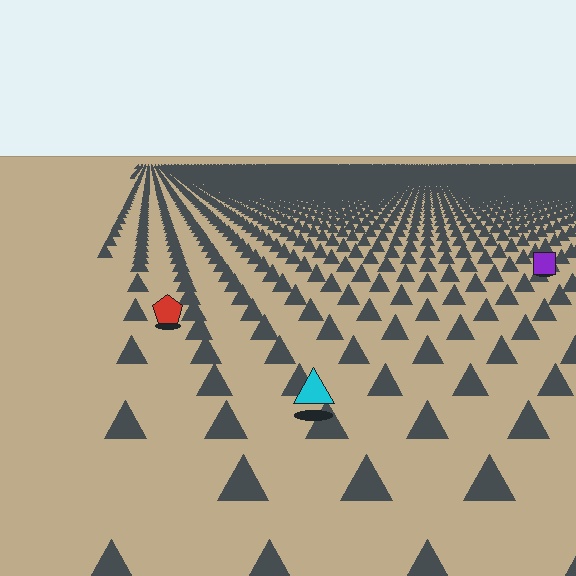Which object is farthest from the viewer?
The purple square is farthest from the viewer. It appears smaller and the ground texture around it is denser.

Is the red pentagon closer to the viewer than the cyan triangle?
No. The cyan triangle is closer — you can tell from the texture gradient: the ground texture is coarser near it.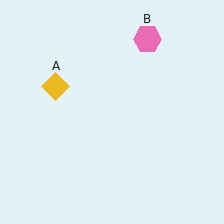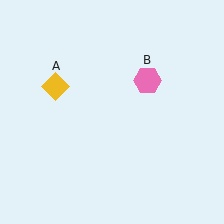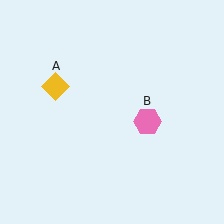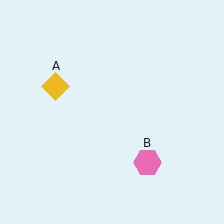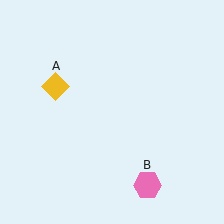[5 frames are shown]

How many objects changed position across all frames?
1 object changed position: pink hexagon (object B).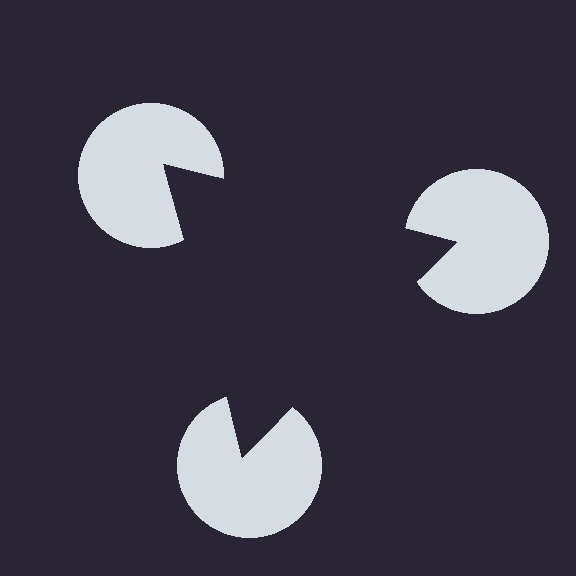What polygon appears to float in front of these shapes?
An illusory triangle — its edges are inferred from the aligned wedge cuts in the pac-man discs, not physically drawn.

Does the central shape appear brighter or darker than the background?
It typically appears slightly darker than the background, even though no actual brightness change is drawn.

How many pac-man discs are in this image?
There are 3 — one at each vertex of the illusory triangle.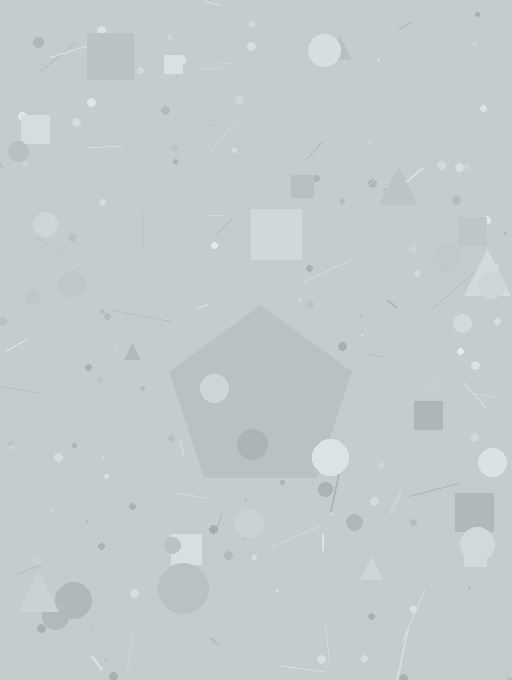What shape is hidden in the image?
A pentagon is hidden in the image.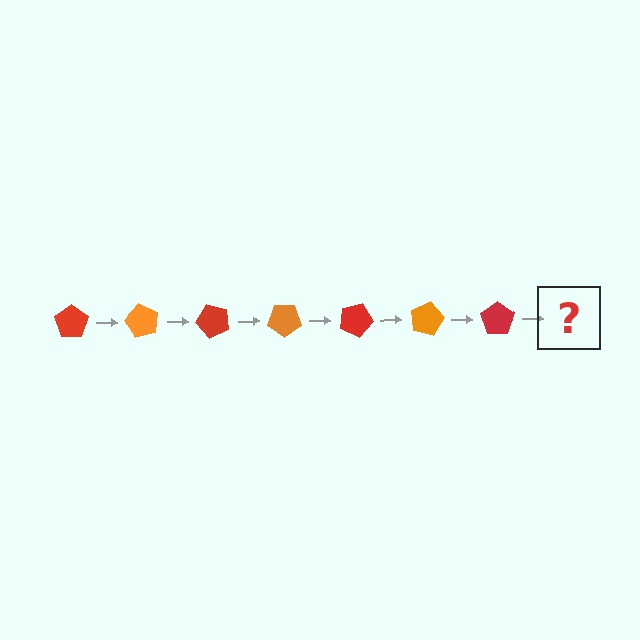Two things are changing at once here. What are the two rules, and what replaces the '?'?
The two rules are that it rotates 60 degrees each step and the color cycles through red and orange. The '?' should be an orange pentagon, rotated 420 degrees from the start.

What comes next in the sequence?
The next element should be an orange pentagon, rotated 420 degrees from the start.